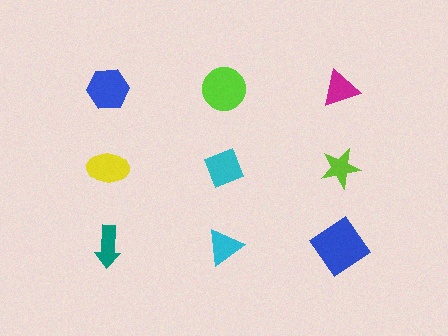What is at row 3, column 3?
A blue diamond.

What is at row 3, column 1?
A teal arrow.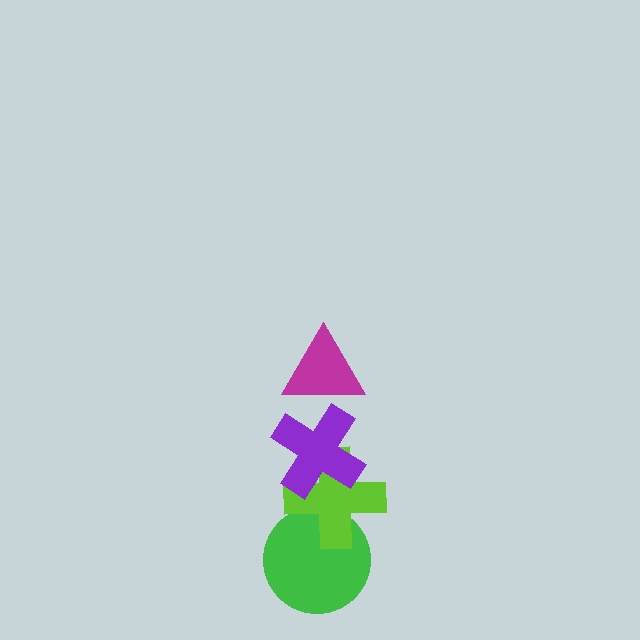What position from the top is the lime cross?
The lime cross is 3rd from the top.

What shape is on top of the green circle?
The lime cross is on top of the green circle.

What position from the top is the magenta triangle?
The magenta triangle is 1st from the top.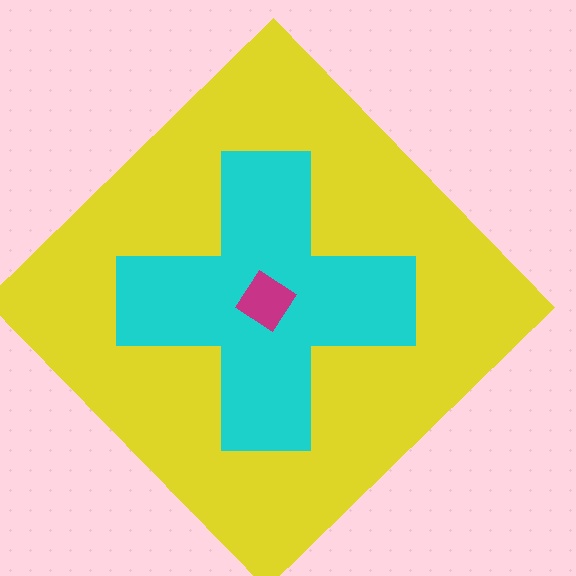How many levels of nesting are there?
3.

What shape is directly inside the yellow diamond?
The cyan cross.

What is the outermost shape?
The yellow diamond.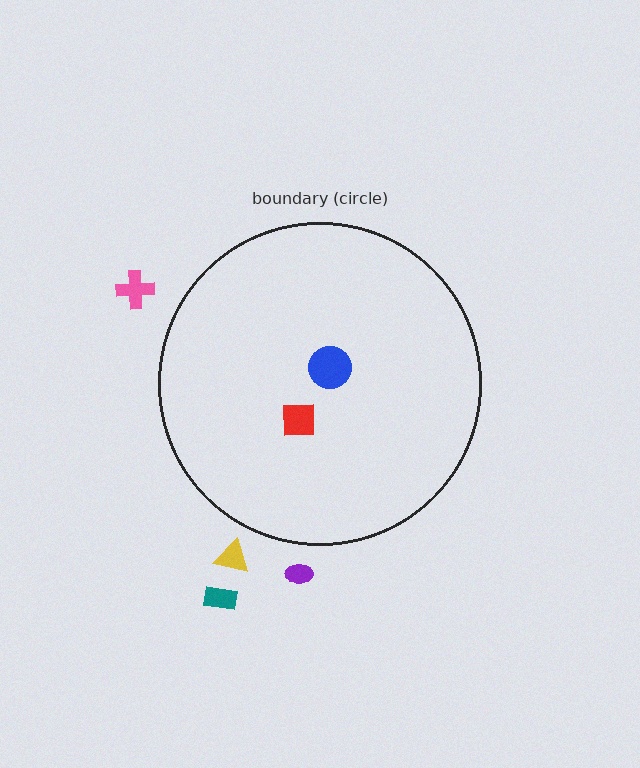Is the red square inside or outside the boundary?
Inside.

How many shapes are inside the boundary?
2 inside, 4 outside.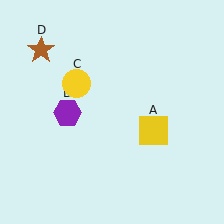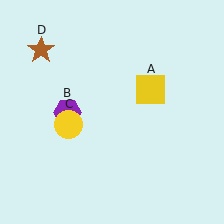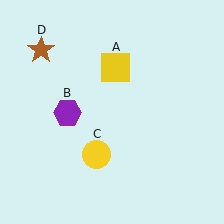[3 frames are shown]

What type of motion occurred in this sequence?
The yellow square (object A), yellow circle (object C) rotated counterclockwise around the center of the scene.